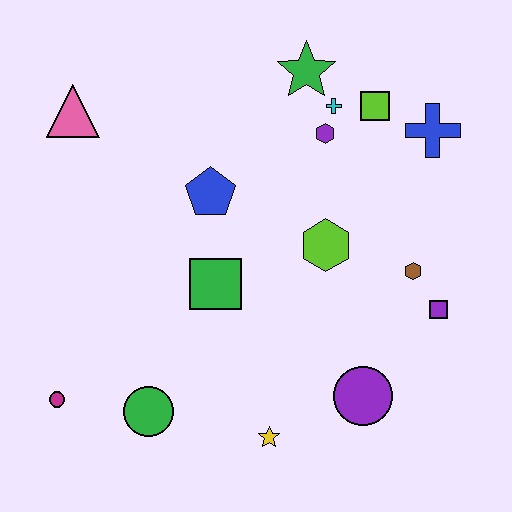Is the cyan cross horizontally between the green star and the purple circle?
Yes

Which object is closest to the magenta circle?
The green circle is closest to the magenta circle.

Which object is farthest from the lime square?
The magenta circle is farthest from the lime square.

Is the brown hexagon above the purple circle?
Yes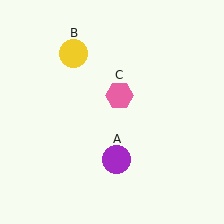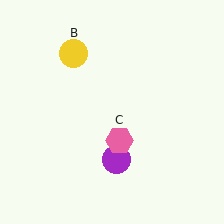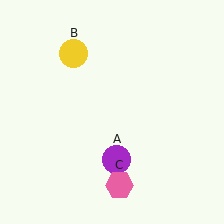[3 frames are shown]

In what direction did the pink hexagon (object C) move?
The pink hexagon (object C) moved down.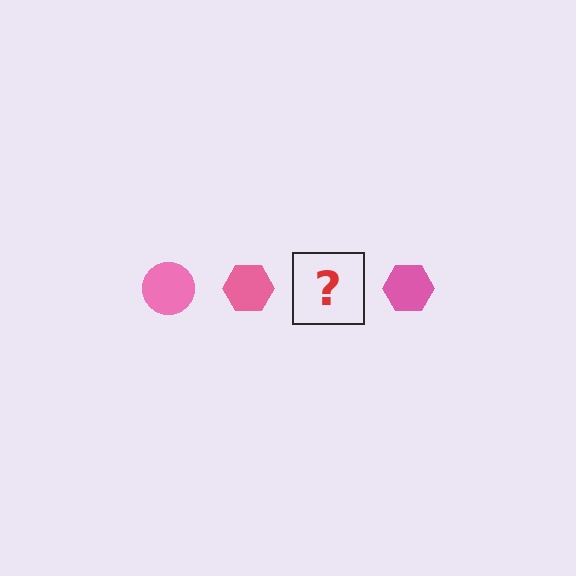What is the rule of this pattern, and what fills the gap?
The rule is that the pattern cycles through circle, hexagon shapes in pink. The gap should be filled with a pink circle.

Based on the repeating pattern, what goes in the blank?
The blank should be a pink circle.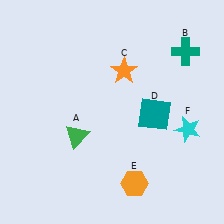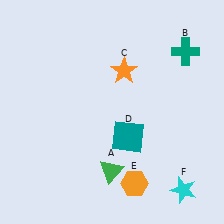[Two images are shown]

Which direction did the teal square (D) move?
The teal square (D) moved left.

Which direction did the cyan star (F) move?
The cyan star (F) moved down.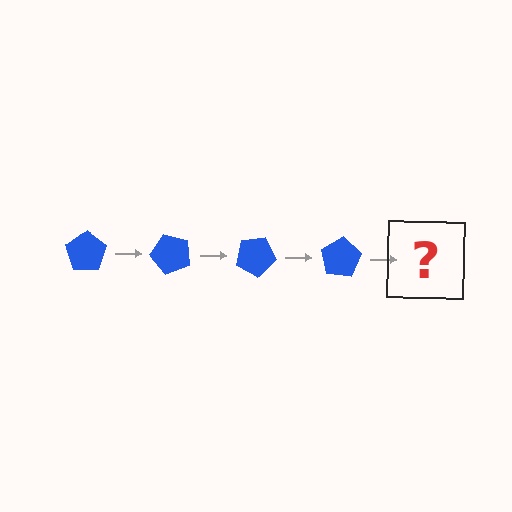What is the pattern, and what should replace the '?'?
The pattern is that the pentagon rotates 50 degrees each step. The '?' should be a blue pentagon rotated 200 degrees.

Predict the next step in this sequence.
The next step is a blue pentagon rotated 200 degrees.